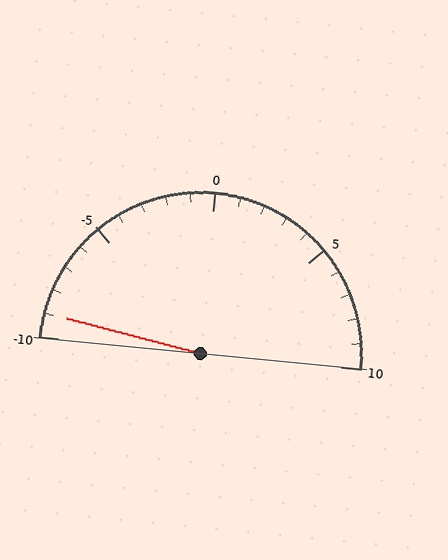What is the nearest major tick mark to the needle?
The nearest major tick mark is -10.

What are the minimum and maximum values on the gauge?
The gauge ranges from -10 to 10.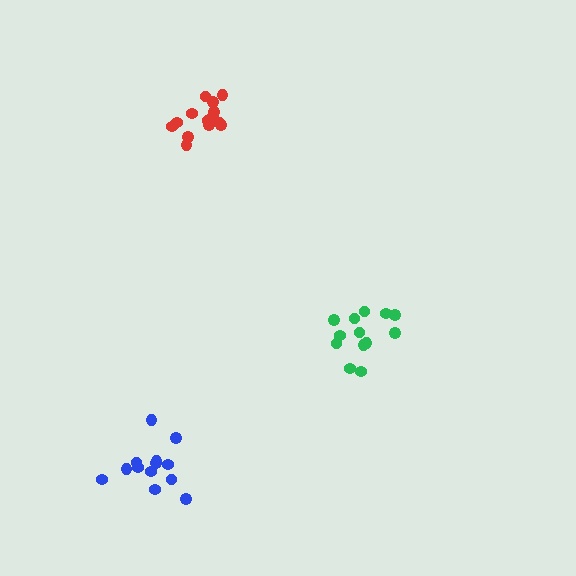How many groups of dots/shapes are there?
There are 3 groups.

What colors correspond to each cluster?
The clusters are colored: red, blue, green.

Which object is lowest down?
The blue cluster is bottommost.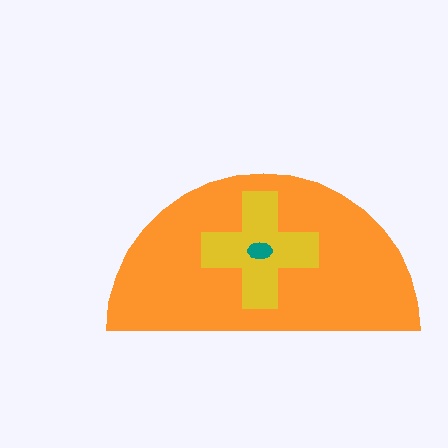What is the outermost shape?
The orange semicircle.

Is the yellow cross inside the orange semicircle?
Yes.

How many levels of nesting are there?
3.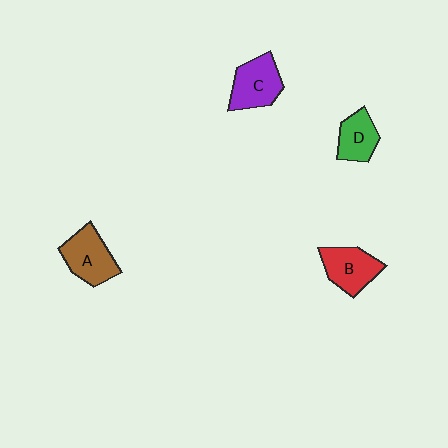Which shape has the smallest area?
Shape D (green).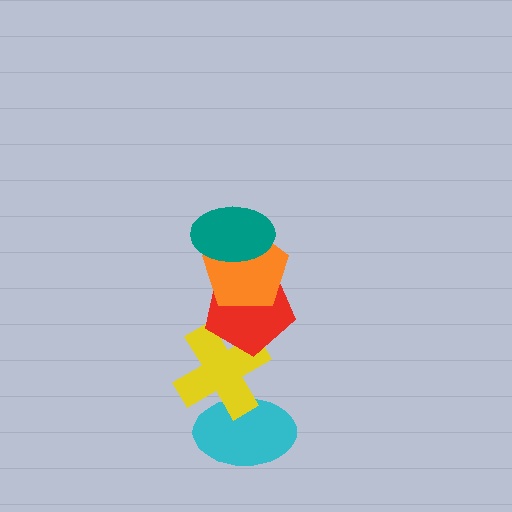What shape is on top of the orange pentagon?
The teal ellipse is on top of the orange pentagon.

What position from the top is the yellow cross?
The yellow cross is 4th from the top.